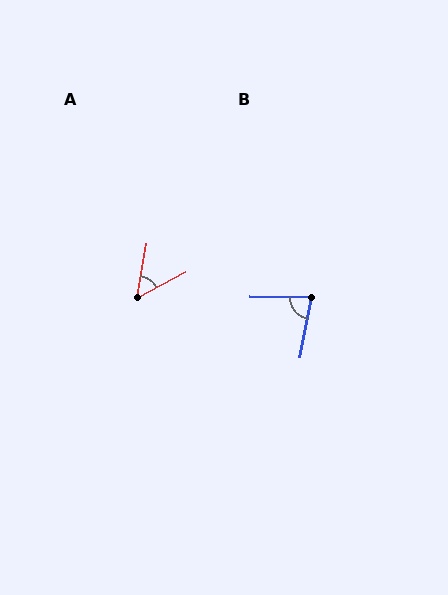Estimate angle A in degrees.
Approximately 52 degrees.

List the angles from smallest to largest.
A (52°), B (81°).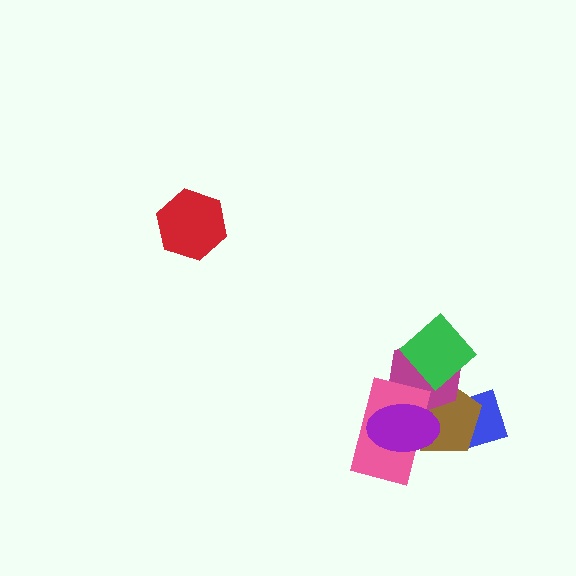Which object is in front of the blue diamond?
The brown pentagon is in front of the blue diamond.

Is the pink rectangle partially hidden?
Yes, it is partially covered by another shape.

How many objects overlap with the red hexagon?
0 objects overlap with the red hexagon.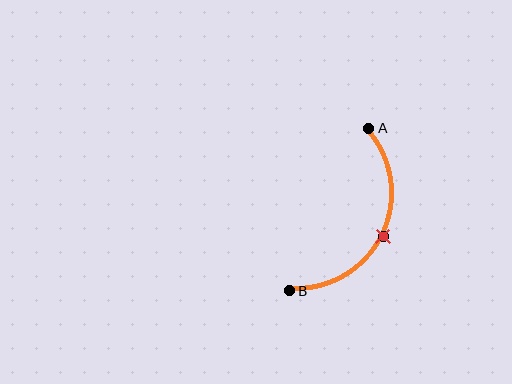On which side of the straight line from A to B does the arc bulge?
The arc bulges to the right of the straight line connecting A and B.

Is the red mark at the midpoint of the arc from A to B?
Yes. The red mark lies on the arc at equal arc-length from both A and B — it is the arc midpoint.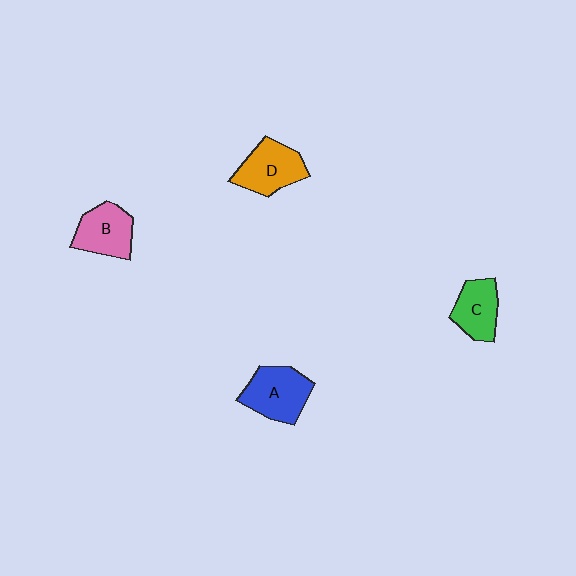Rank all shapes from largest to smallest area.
From largest to smallest: A (blue), D (orange), B (pink), C (green).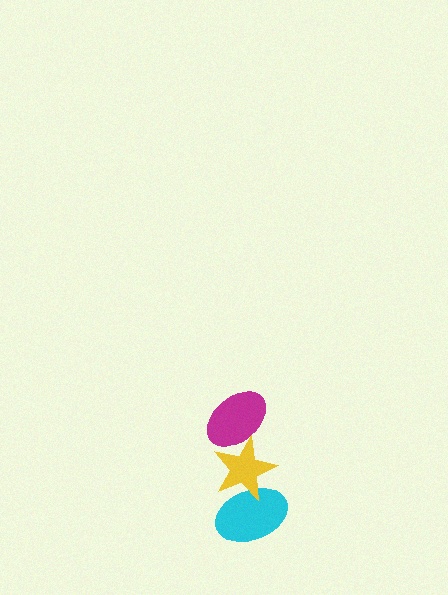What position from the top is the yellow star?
The yellow star is 2nd from the top.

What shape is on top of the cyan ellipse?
The yellow star is on top of the cyan ellipse.